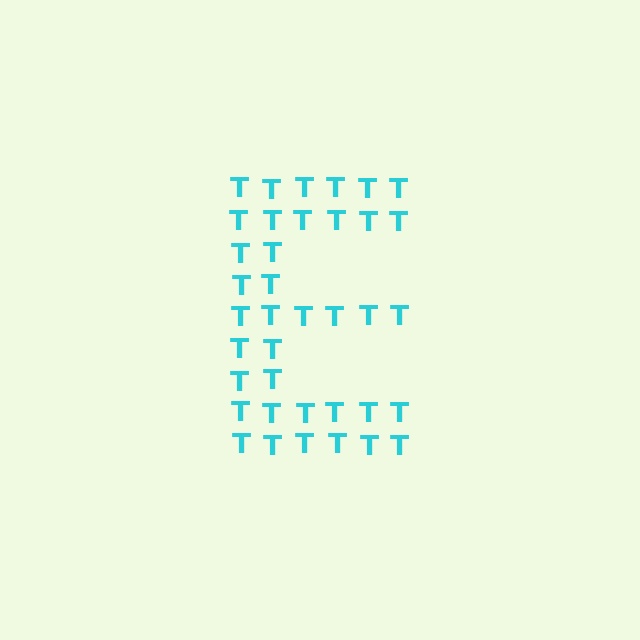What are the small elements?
The small elements are letter T's.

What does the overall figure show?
The overall figure shows the letter E.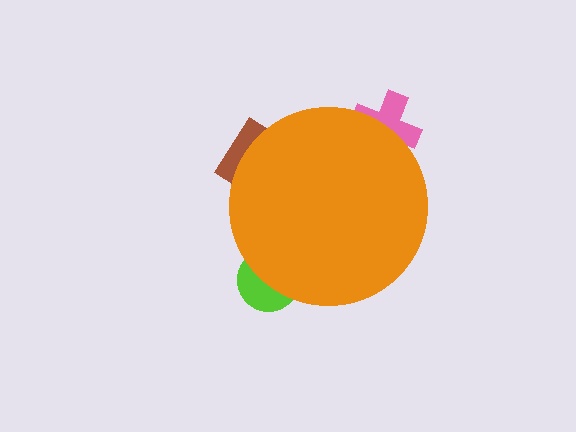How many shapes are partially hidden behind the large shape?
3 shapes are partially hidden.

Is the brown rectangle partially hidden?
Yes, the brown rectangle is partially hidden behind the orange circle.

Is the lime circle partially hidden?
Yes, the lime circle is partially hidden behind the orange circle.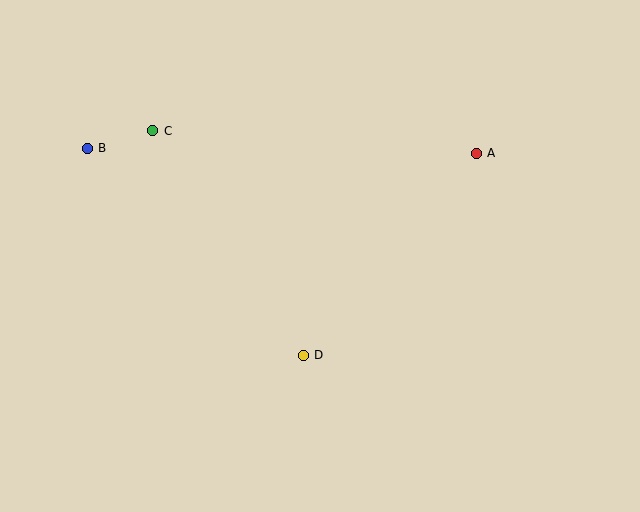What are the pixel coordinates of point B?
Point B is at (87, 148).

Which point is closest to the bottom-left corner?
Point D is closest to the bottom-left corner.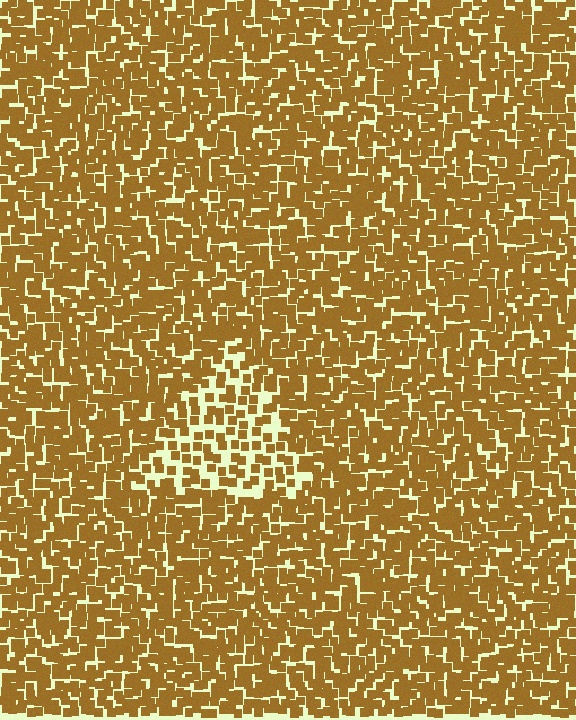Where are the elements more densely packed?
The elements are more densely packed outside the triangle boundary.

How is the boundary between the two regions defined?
The boundary is defined by a change in element density (approximately 1.9x ratio). All elements are the same color, size, and shape.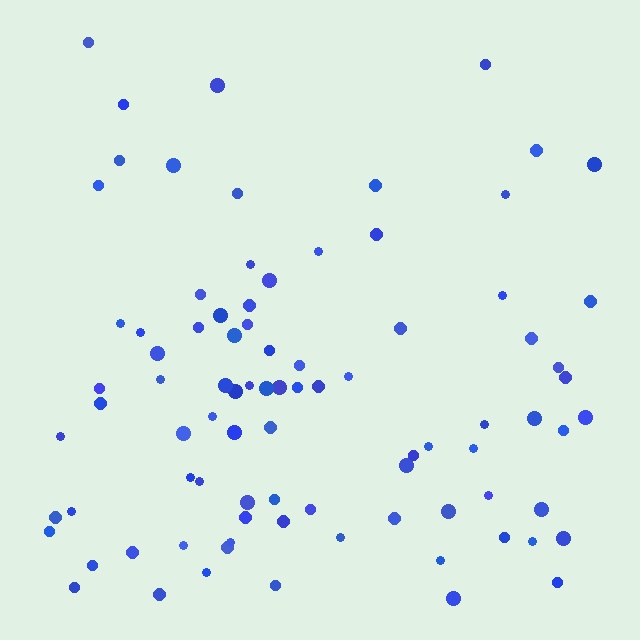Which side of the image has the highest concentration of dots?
The bottom.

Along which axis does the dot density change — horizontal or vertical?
Vertical.